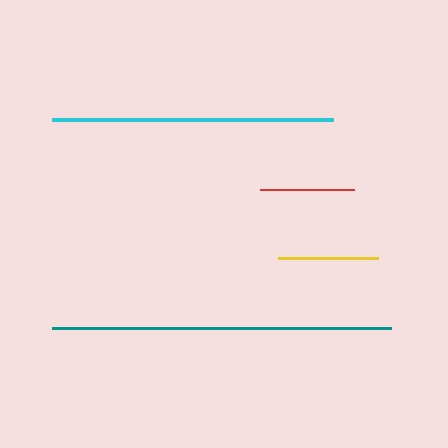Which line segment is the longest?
The teal line is the longest at approximately 339 pixels.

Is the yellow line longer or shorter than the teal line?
The teal line is longer than the yellow line.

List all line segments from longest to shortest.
From longest to shortest: teal, cyan, yellow, red.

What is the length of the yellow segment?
The yellow segment is approximately 100 pixels long.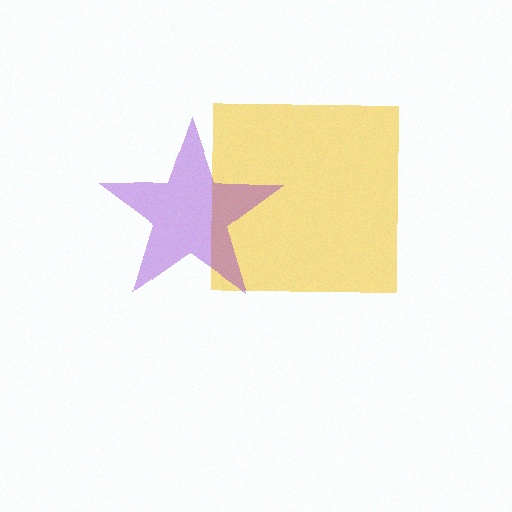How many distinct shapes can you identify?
There are 2 distinct shapes: a yellow square, a purple star.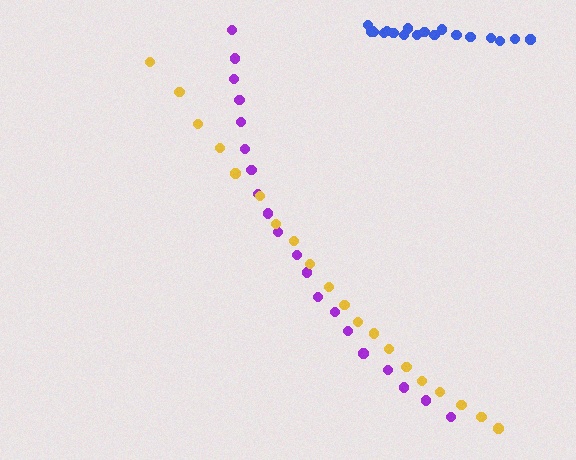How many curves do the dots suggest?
There are 3 distinct paths.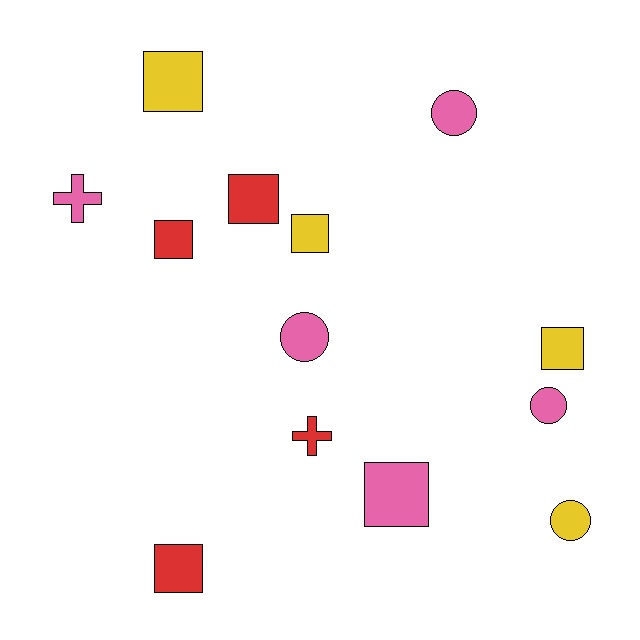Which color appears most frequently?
Pink, with 5 objects.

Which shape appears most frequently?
Square, with 7 objects.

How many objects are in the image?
There are 13 objects.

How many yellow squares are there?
There are 3 yellow squares.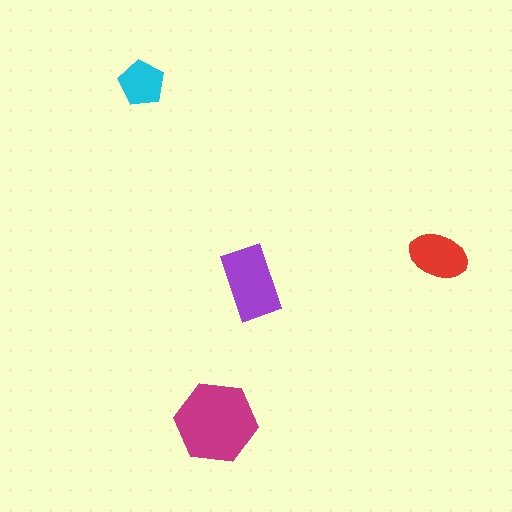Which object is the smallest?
The cyan pentagon.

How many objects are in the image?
There are 4 objects in the image.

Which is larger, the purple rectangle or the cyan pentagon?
The purple rectangle.